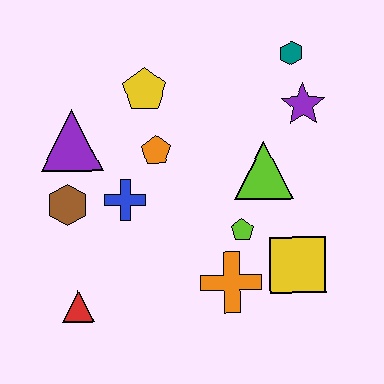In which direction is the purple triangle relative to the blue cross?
The purple triangle is above the blue cross.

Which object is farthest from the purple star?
The red triangle is farthest from the purple star.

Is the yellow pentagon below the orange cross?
No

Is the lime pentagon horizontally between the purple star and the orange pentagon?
Yes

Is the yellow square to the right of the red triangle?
Yes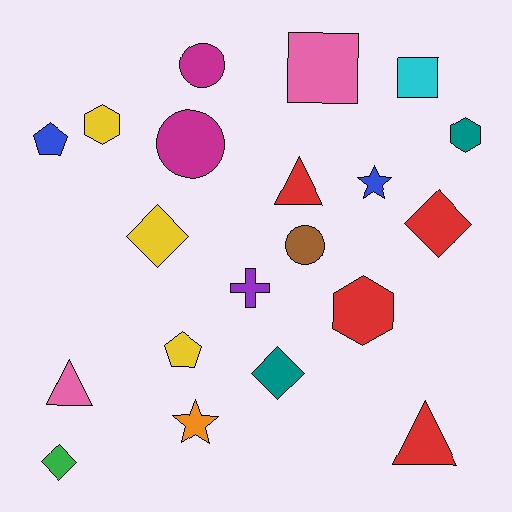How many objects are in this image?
There are 20 objects.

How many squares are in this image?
There are 2 squares.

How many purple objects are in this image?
There is 1 purple object.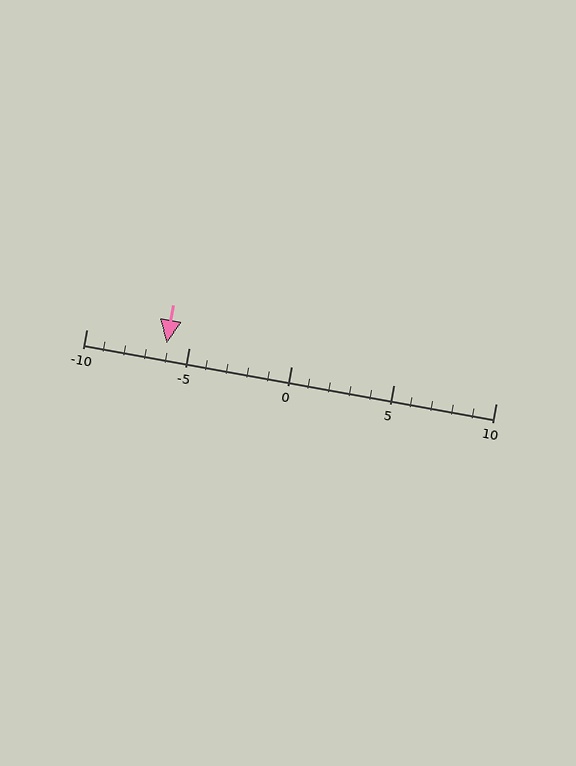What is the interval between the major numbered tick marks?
The major tick marks are spaced 5 units apart.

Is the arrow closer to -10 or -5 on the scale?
The arrow is closer to -5.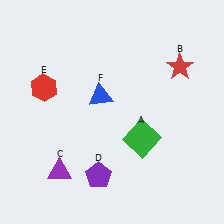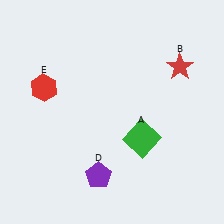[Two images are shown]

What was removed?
The purple triangle (C), the blue triangle (F) were removed in Image 2.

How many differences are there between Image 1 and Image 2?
There are 2 differences between the two images.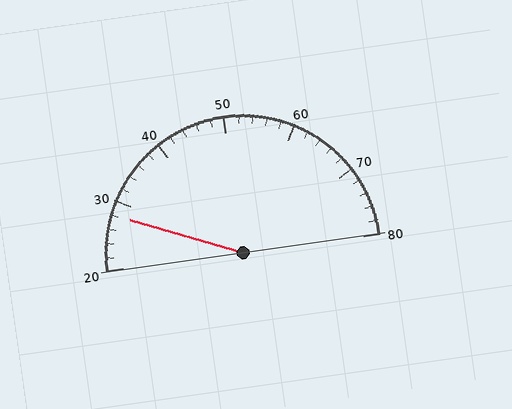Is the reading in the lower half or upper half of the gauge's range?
The reading is in the lower half of the range (20 to 80).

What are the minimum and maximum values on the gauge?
The gauge ranges from 20 to 80.